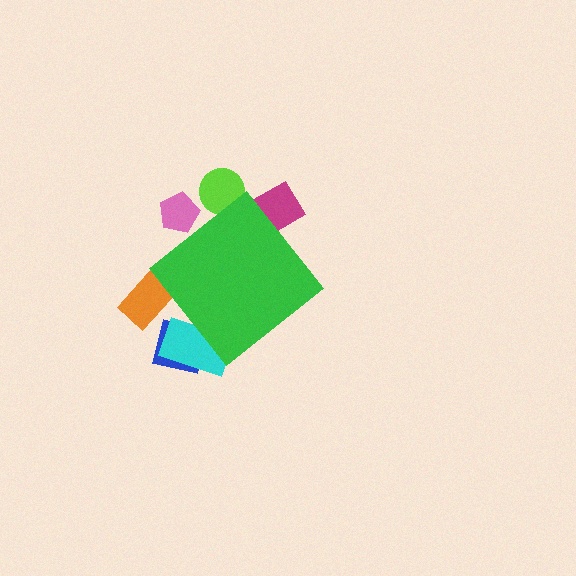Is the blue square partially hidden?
Yes, the blue square is partially hidden behind the green diamond.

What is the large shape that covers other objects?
A green diamond.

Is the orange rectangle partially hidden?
Yes, the orange rectangle is partially hidden behind the green diamond.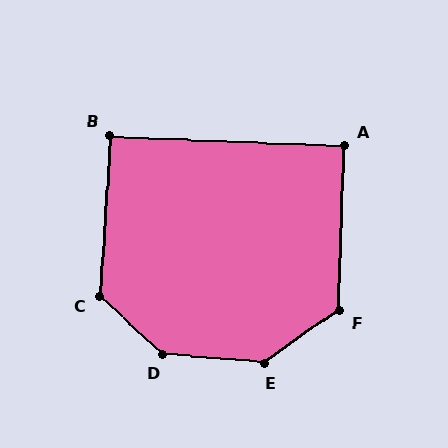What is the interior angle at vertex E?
Approximately 141 degrees (obtuse).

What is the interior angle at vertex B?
Approximately 92 degrees (approximately right).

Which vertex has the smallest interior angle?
A, at approximately 90 degrees.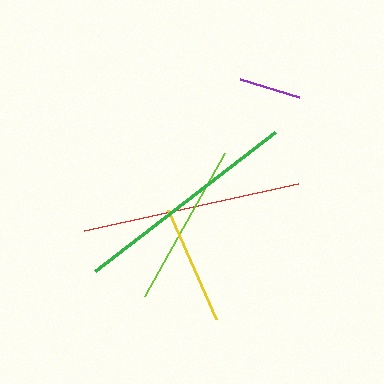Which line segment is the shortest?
The purple line is the shortest at approximately 62 pixels.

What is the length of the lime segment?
The lime segment is approximately 164 pixels long.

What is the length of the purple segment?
The purple segment is approximately 62 pixels long.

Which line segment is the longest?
The green line is the longest at approximately 227 pixels.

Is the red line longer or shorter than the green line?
The green line is longer than the red line.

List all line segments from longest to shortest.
From longest to shortest: green, red, lime, yellow, purple.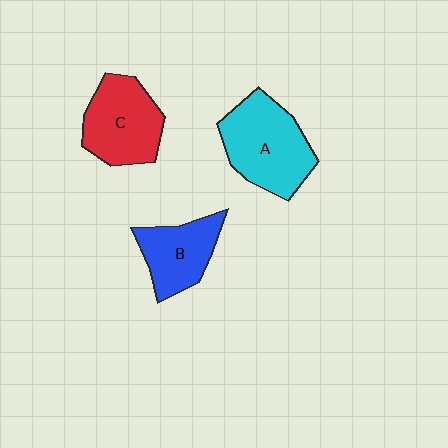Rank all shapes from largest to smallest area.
From largest to smallest: A (cyan), C (red), B (blue).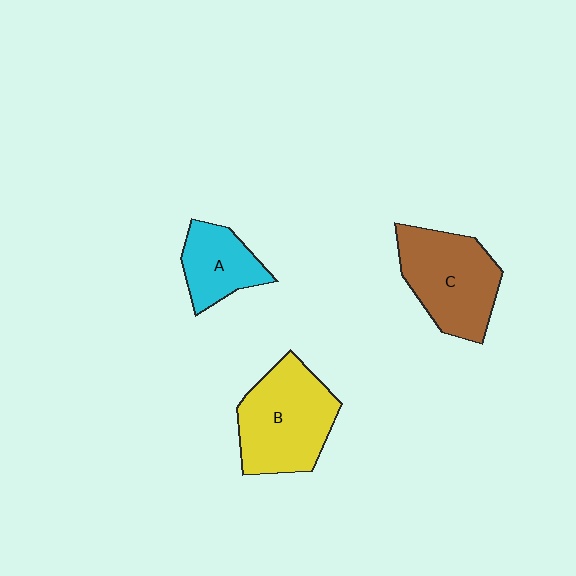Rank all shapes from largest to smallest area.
From largest to smallest: B (yellow), C (brown), A (cyan).